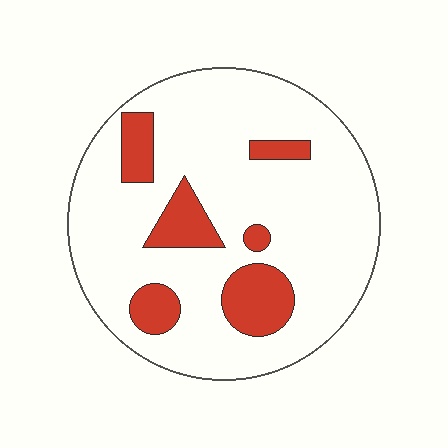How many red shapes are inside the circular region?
6.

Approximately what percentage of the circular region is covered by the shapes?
Approximately 20%.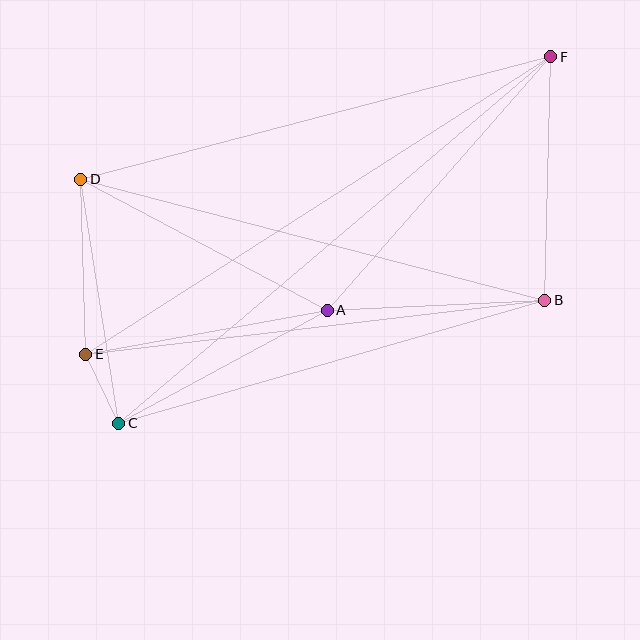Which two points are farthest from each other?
Points C and F are farthest from each other.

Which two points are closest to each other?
Points C and E are closest to each other.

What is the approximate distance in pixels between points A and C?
The distance between A and C is approximately 237 pixels.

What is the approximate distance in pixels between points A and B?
The distance between A and B is approximately 217 pixels.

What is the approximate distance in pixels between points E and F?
The distance between E and F is approximately 552 pixels.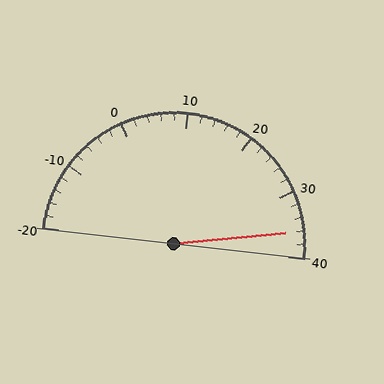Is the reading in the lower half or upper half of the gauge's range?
The reading is in the upper half of the range (-20 to 40).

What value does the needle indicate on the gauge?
The needle indicates approximately 36.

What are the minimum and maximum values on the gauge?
The gauge ranges from -20 to 40.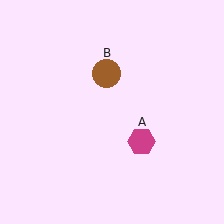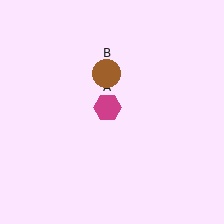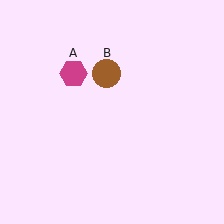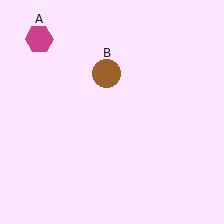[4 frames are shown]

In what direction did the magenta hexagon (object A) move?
The magenta hexagon (object A) moved up and to the left.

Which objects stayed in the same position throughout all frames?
Brown circle (object B) remained stationary.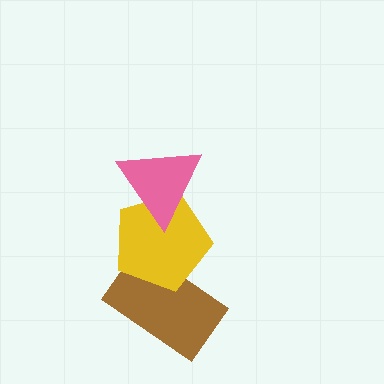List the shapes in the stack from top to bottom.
From top to bottom: the pink triangle, the yellow pentagon, the brown rectangle.